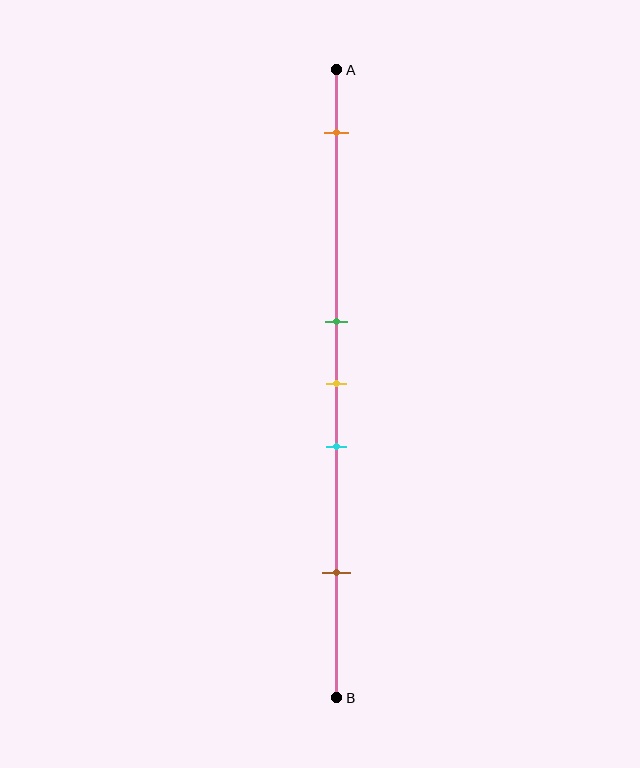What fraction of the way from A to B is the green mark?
The green mark is approximately 40% (0.4) of the way from A to B.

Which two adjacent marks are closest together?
The green and yellow marks are the closest adjacent pair.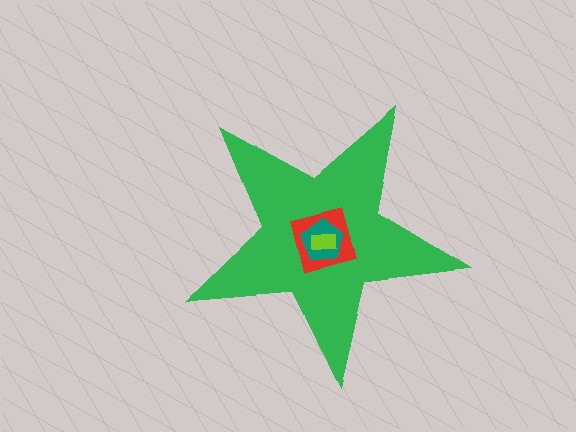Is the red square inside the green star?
Yes.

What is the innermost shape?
The lime rectangle.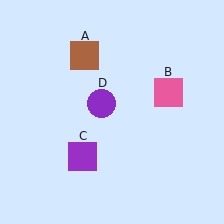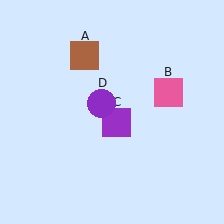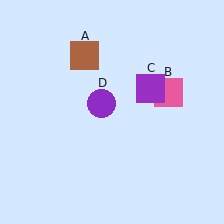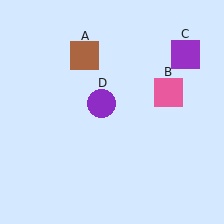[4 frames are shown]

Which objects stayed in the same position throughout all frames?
Brown square (object A) and pink square (object B) and purple circle (object D) remained stationary.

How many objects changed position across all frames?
1 object changed position: purple square (object C).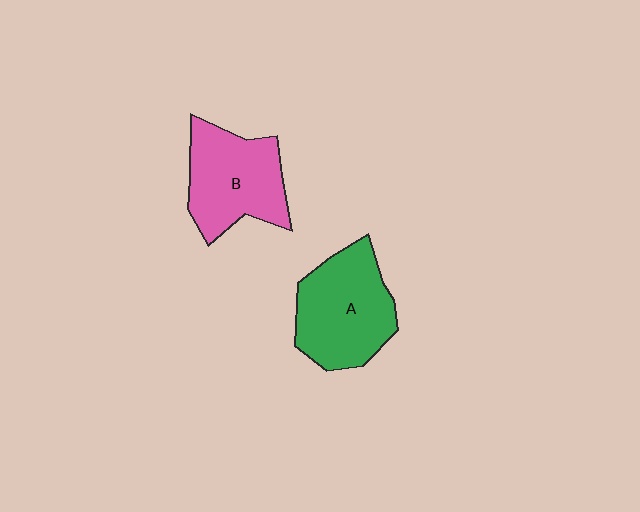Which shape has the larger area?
Shape A (green).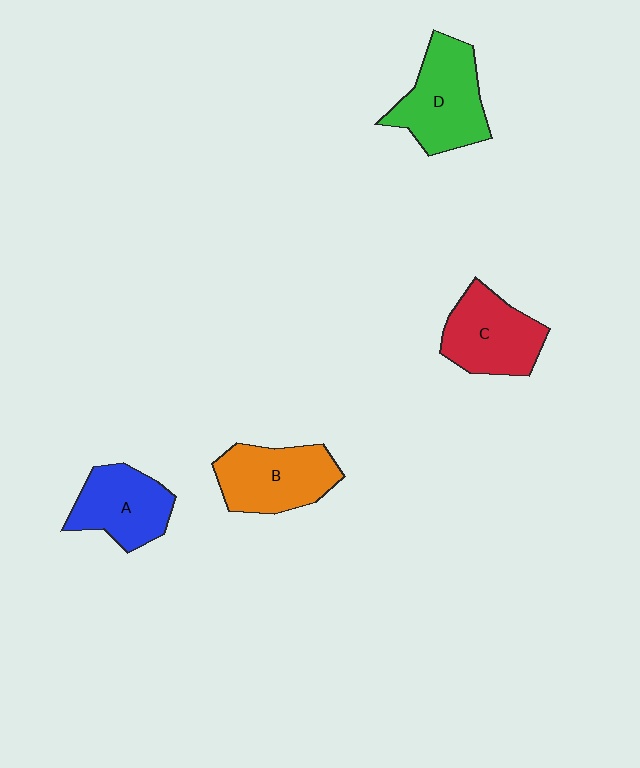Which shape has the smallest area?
Shape A (blue).